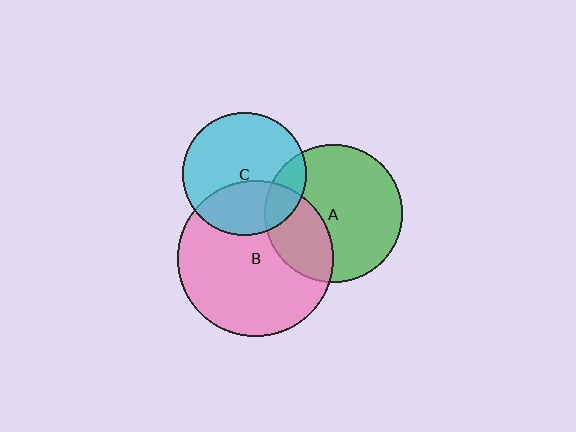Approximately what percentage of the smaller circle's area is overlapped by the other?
Approximately 15%.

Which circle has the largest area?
Circle B (pink).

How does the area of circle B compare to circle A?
Approximately 1.3 times.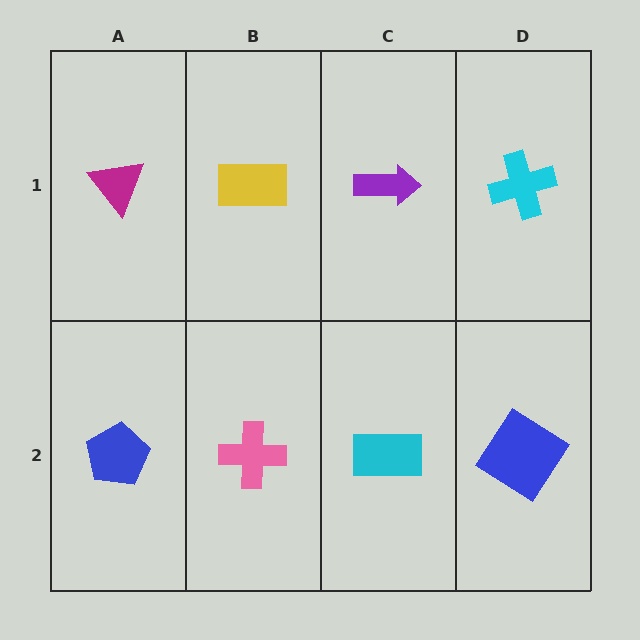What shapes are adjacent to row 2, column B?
A yellow rectangle (row 1, column B), a blue pentagon (row 2, column A), a cyan rectangle (row 2, column C).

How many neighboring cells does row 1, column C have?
3.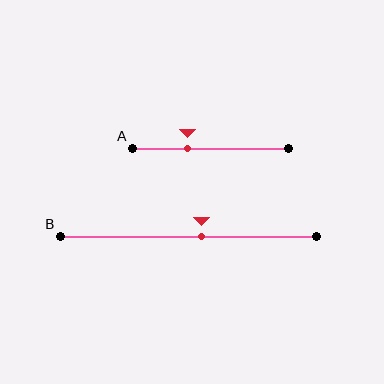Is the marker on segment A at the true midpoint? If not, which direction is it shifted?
No, the marker on segment A is shifted to the left by about 15% of the segment length.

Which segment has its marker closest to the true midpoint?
Segment B has its marker closest to the true midpoint.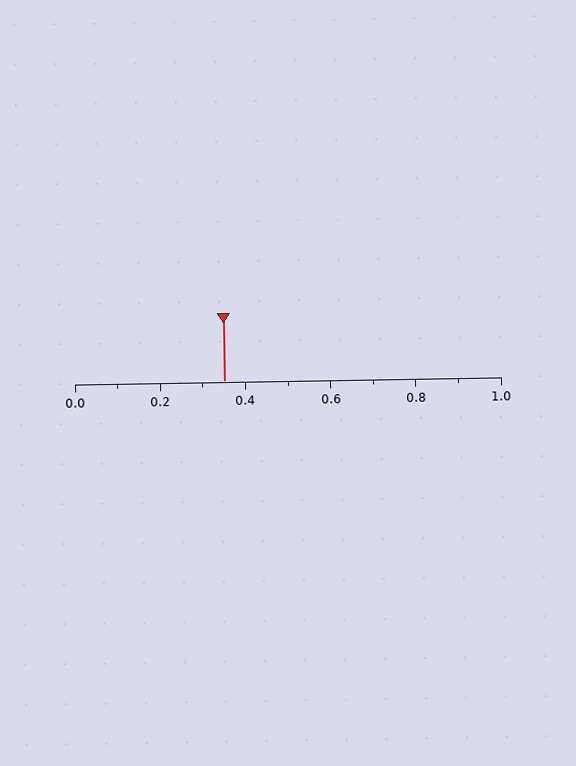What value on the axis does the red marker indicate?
The marker indicates approximately 0.35.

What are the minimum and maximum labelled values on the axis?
The axis runs from 0.0 to 1.0.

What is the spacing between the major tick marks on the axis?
The major ticks are spaced 0.2 apart.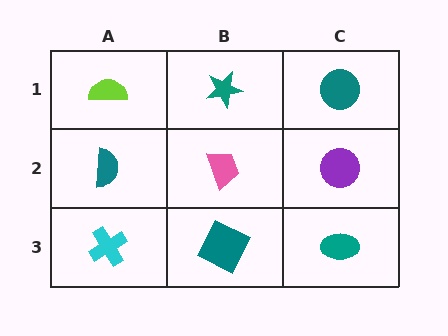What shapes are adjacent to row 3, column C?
A purple circle (row 2, column C), a teal square (row 3, column B).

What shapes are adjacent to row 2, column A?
A lime semicircle (row 1, column A), a cyan cross (row 3, column A), a pink trapezoid (row 2, column B).